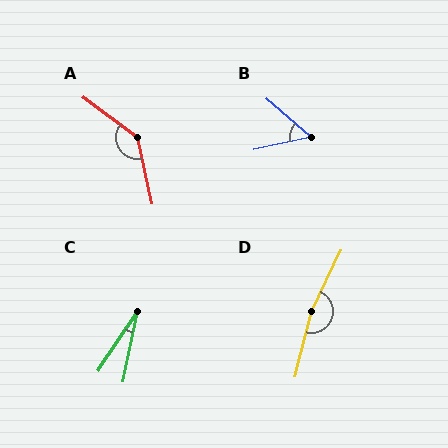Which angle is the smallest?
C, at approximately 22 degrees.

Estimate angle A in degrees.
Approximately 139 degrees.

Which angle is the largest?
D, at approximately 169 degrees.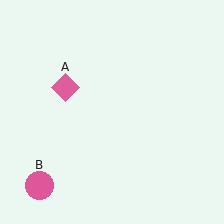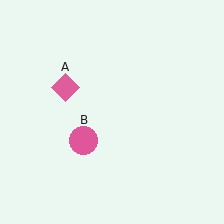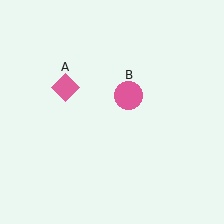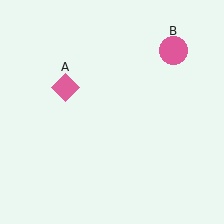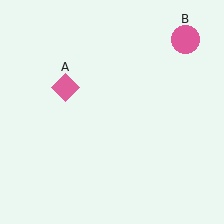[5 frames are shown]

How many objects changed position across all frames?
1 object changed position: pink circle (object B).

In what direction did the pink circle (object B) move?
The pink circle (object B) moved up and to the right.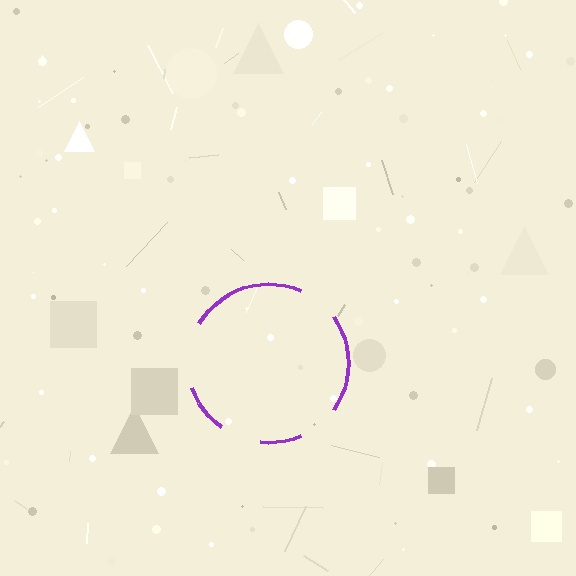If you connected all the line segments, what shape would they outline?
They would outline a circle.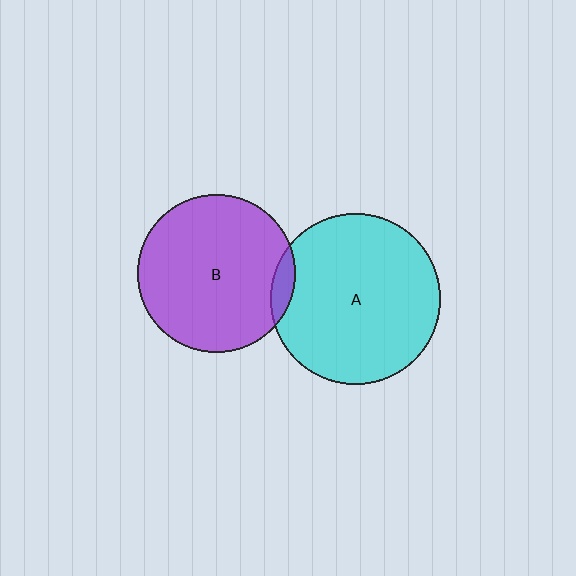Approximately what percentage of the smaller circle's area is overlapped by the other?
Approximately 5%.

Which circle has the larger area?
Circle A (cyan).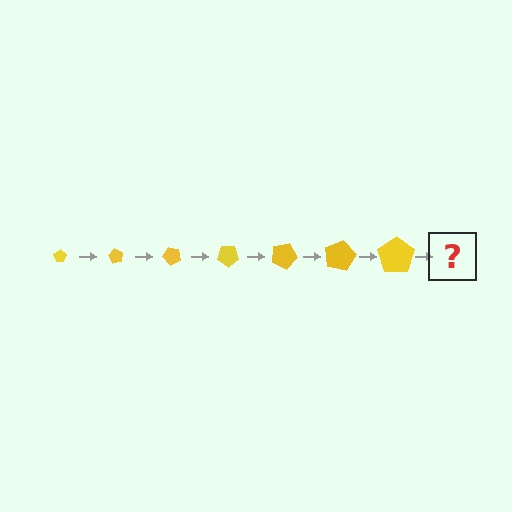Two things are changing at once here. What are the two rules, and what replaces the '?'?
The two rules are that the pentagon grows larger each step and it rotates 60 degrees each step. The '?' should be a pentagon, larger than the previous one and rotated 420 degrees from the start.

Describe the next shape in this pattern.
It should be a pentagon, larger than the previous one and rotated 420 degrees from the start.